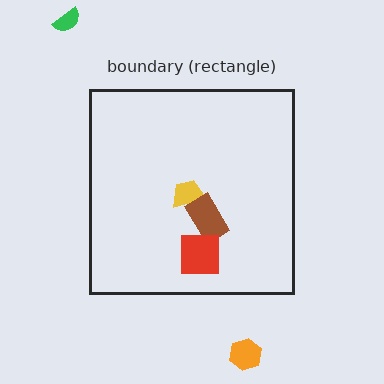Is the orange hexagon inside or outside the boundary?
Outside.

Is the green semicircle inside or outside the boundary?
Outside.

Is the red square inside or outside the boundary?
Inside.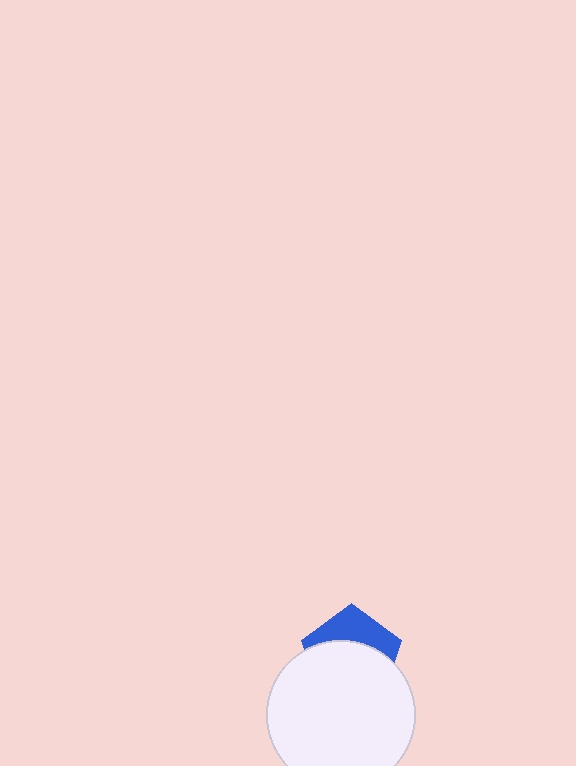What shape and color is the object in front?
The object in front is a white circle.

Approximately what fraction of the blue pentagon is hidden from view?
Roughly 64% of the blue pentagon is hidden behind the white circle.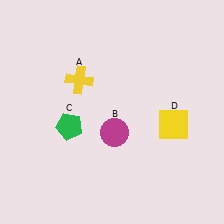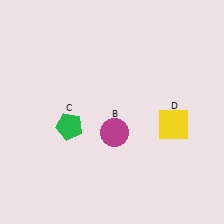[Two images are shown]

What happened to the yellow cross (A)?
The yellow cross (A) was removed in Image 2. It was in the top-left area of Image 1.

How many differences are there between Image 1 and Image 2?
There is 1 difference between the two images.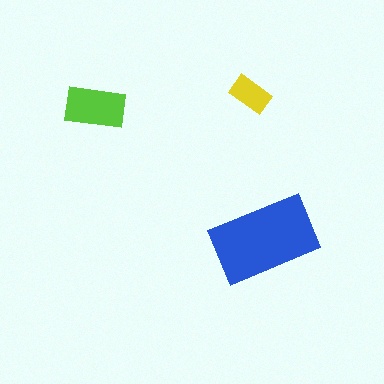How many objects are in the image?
There are 3 objects in the image.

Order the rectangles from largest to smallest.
the blue one, the lime one, the yellow one.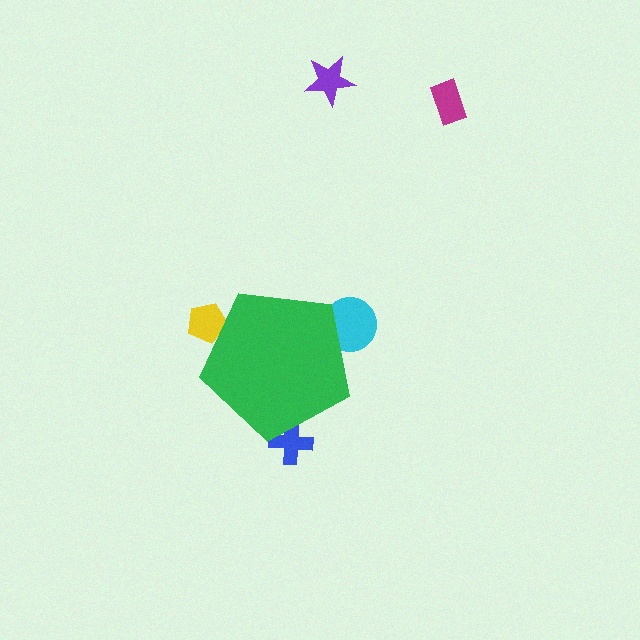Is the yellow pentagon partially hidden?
Yes, the yellow pentagon is partially hidden behind the green pentagon.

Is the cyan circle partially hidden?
Yes, the cyan circle is partially hidden behind the green pentagon.